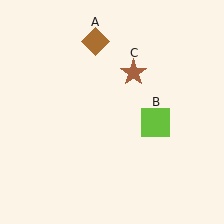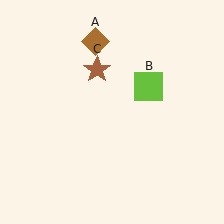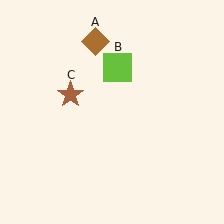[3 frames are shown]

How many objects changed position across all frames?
2 objects changed position: lime square (object B), brown star (object C).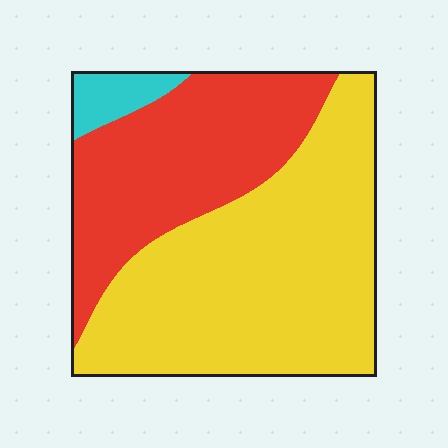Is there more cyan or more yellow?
Yellow.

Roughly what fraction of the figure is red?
Red takes up about three eighths (3/8) of the figure.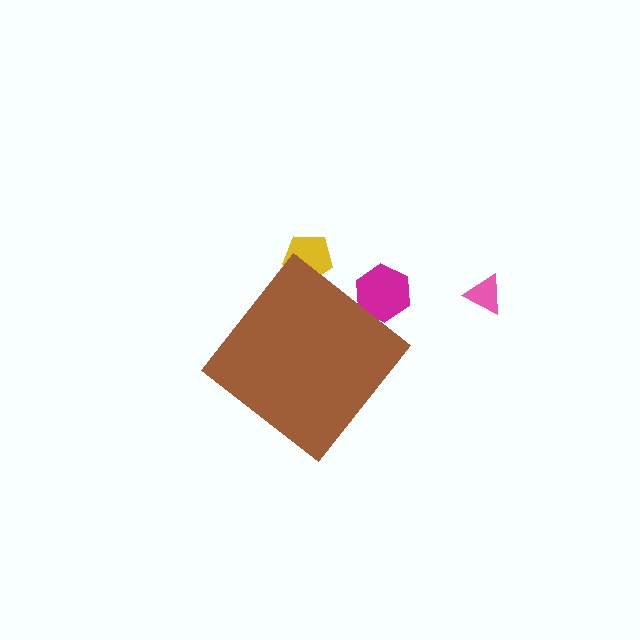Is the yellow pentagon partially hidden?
Yes, the yellow pentagon is partially hidden behind the brown diamond.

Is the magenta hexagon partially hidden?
Yes, the magenta hexagon is partially hidden behind the brown diamond.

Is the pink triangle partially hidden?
No, the pink triangle is fully visible.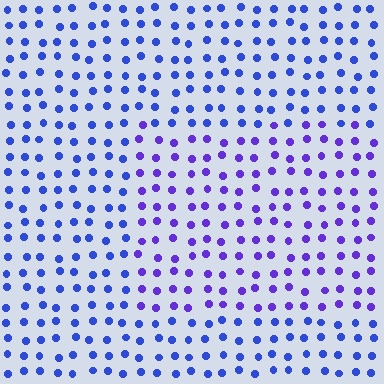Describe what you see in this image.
The image is filled with small blue elements in a uniform arrangement. A rectangle-shaped region is visible where the elements are tinted to a slightly different hue, forming a subtle color boundary.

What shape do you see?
I see a rectangle.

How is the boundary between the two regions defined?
The boundary is defined purely by a slight shift in hue (about 30 degrees). Spacing, size, and orientation are identical on both sides.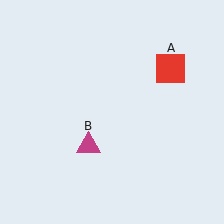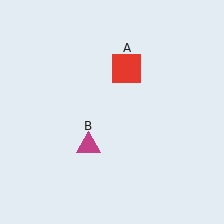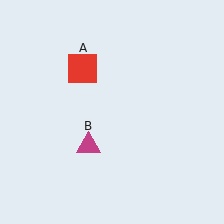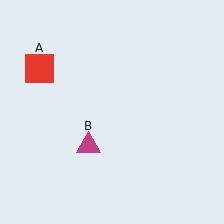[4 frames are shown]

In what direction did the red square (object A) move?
The red square (object A) moved left.